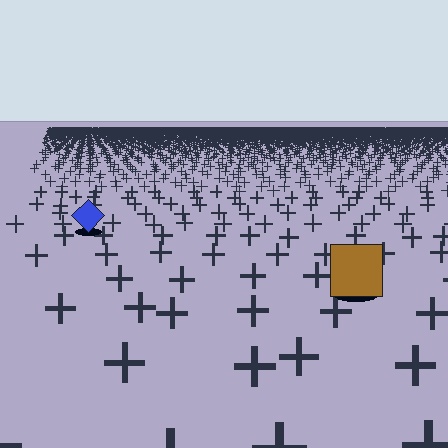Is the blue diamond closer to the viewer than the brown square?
No. The brown square is closer — you can tell from the texture gradient: the ground texture is coarser near it.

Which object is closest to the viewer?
The brown square is closest. The texture marks near it are larger and more spread out.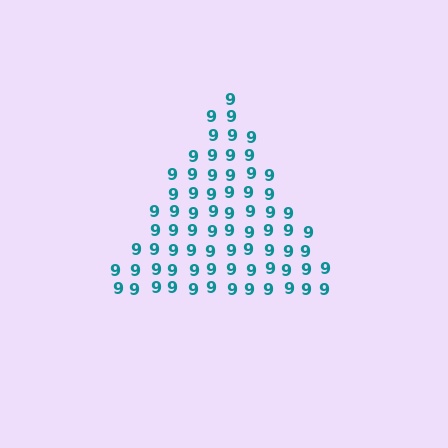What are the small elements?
The small elements are digit 9's.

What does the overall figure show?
The overall figure shows a triangle.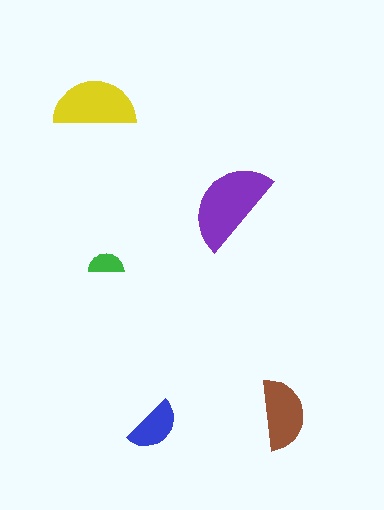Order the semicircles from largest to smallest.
the purple one, the yellow one, the brown one, the blue one, the green one.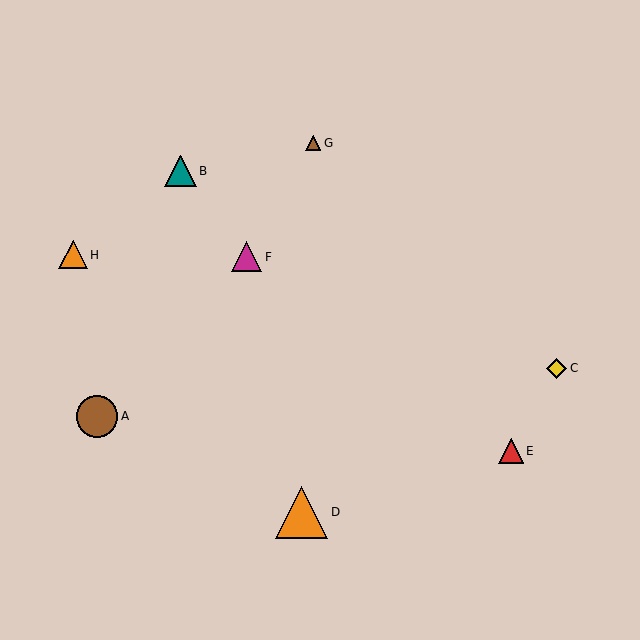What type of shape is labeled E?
Shape E is a red triangle.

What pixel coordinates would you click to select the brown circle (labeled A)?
Click at (97, 416) to select the brown circle A.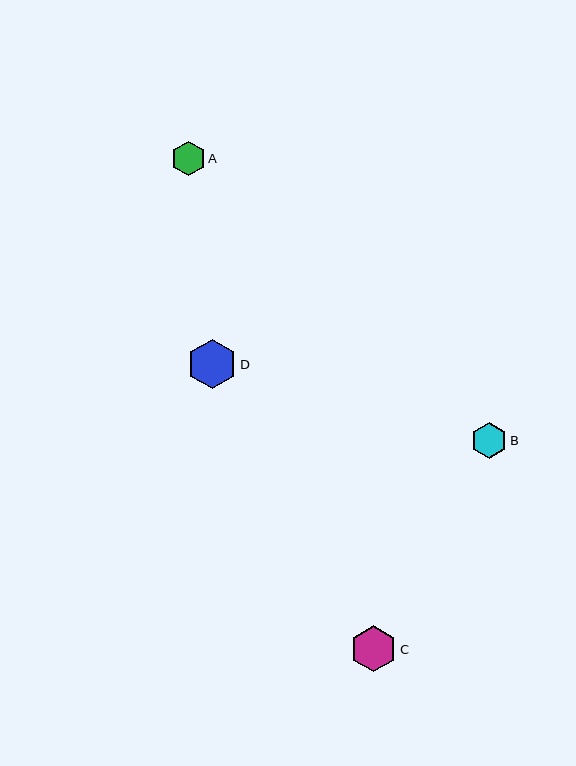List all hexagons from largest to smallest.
From largest to smallest: D, C, B, A.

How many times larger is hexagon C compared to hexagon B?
Hexagon C is approximately 1.3 times the size of hexagon B.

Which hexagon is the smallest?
Hexagon A is the smallest with a size of approximately 34 pixels.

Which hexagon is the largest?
Hexagon D is the largest with a size of approximately 49 pixels.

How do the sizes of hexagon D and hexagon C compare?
Hexagon D and hexagon C are approximately the same size.